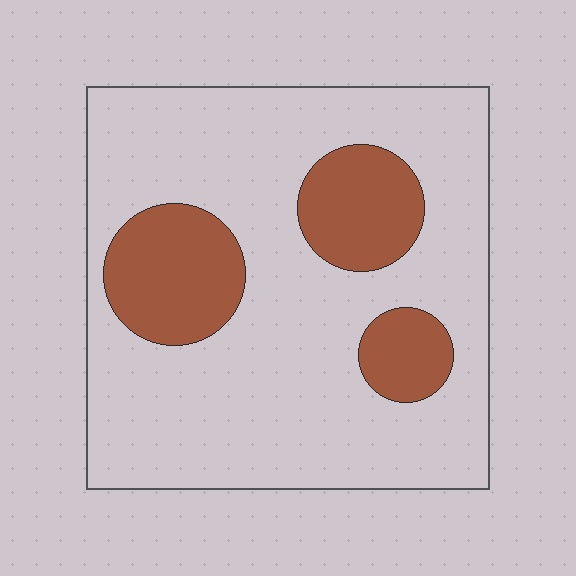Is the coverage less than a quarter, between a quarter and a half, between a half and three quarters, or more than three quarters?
Less than a quarter.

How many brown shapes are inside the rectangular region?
3.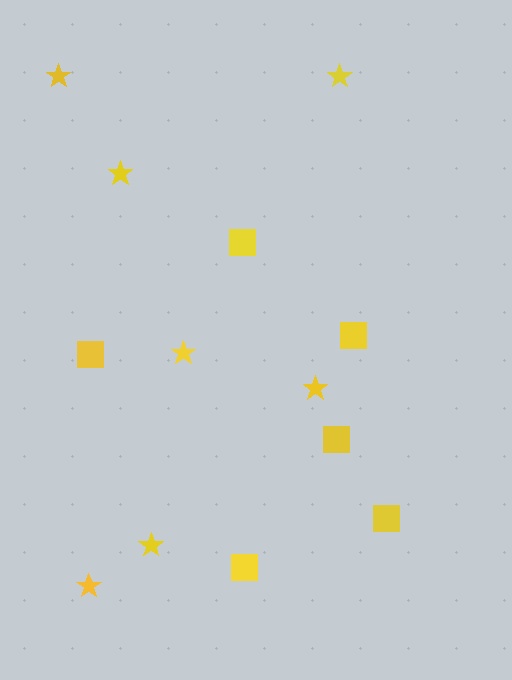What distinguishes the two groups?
There are 2 groups: one group of stars (7) and one group of squares (6).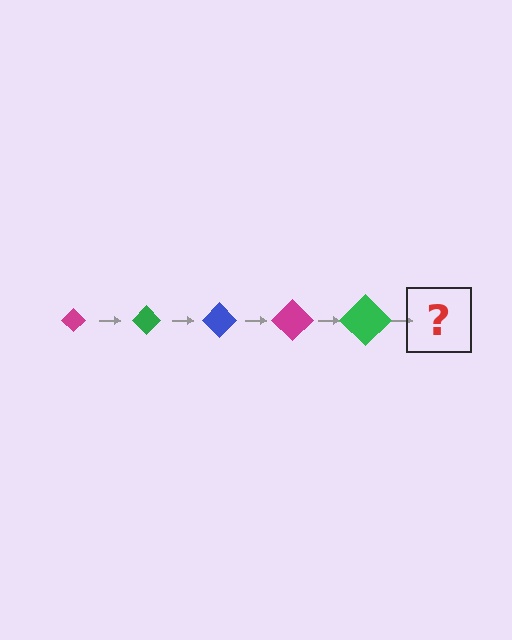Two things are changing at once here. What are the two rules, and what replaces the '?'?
The two rules are that the diamond grows larger each step and the color cycles through magenta, green, and blue. The '?' should be a blue diamond, larger than the previous one.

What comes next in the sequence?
The next element should be a blue diamond, larger than the previous one.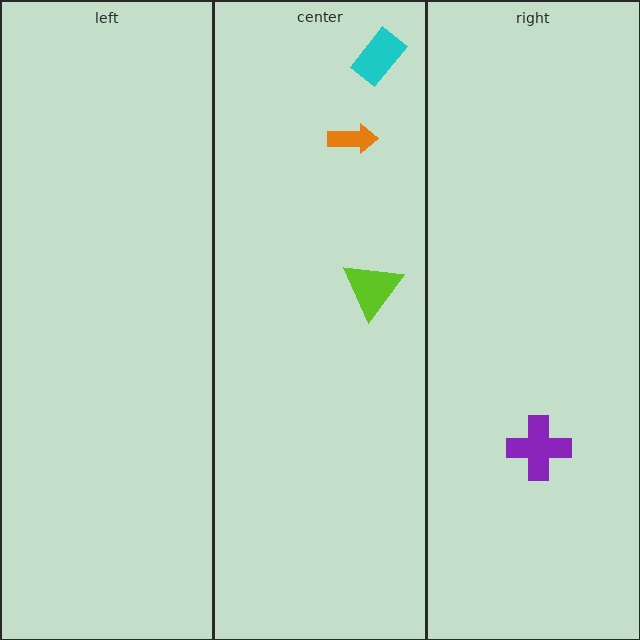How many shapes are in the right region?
1.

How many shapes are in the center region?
3.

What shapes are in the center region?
The orange arrow, the lime triangle, the cyan rectangle.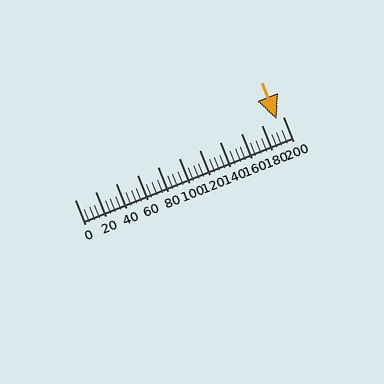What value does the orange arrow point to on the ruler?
The orange arrow points to approximately 194.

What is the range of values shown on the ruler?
The ruler shows values from 0 to 200.